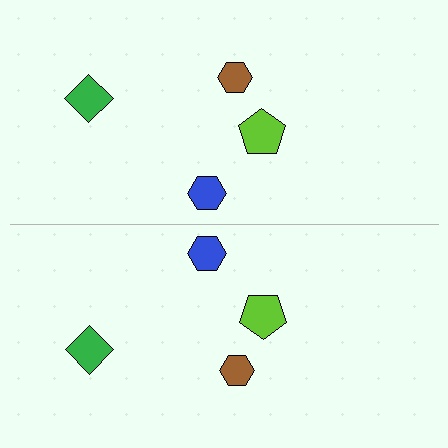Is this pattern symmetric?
Yes, this pattern has bilateral (reflection) symmetry.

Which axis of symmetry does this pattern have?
The pattern has a horizontal axis of symmetry running through the center of the image.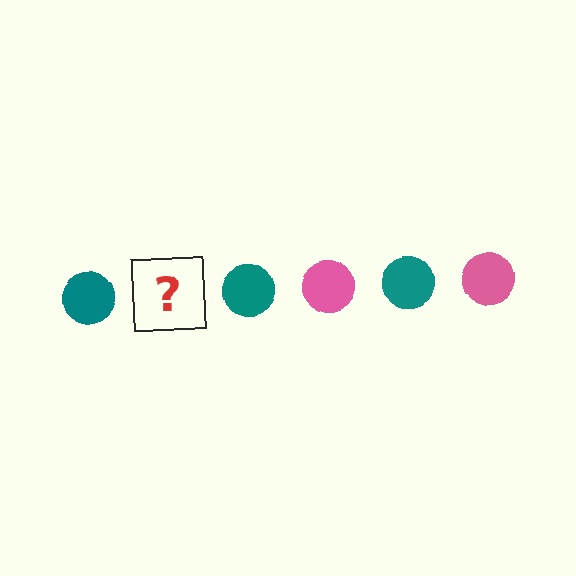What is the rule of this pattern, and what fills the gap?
The rule is that the pattern cycles through teal, pink circles. The gap should be filled with a pink circle.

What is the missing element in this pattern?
The missing element is a pink circle.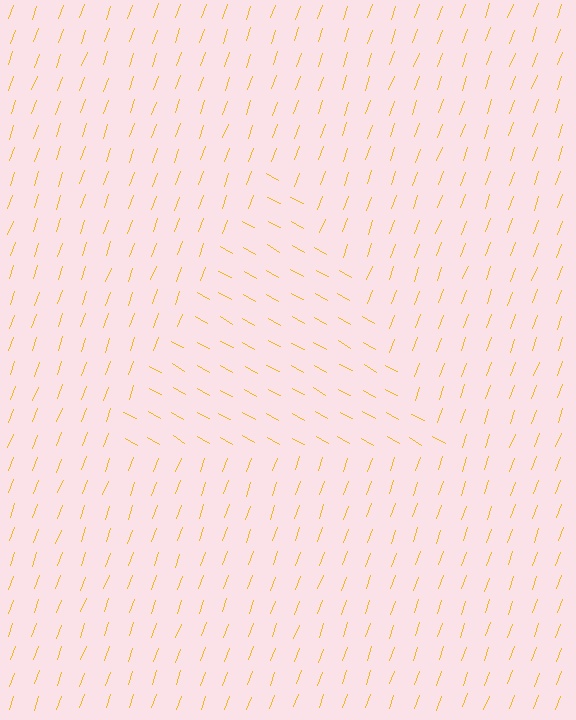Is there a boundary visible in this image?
Yes, there is a texture boundary formed by a change in line orientation.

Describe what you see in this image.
The image is filled with small yellow line segments. A triangle region in the image has lines oriented differently from the surrounding lines, creating a visible texture boundary.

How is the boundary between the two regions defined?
The boundary is defined purely by a change in line orientation (approximately 81 degrees difference). All lines are the same color and thickness.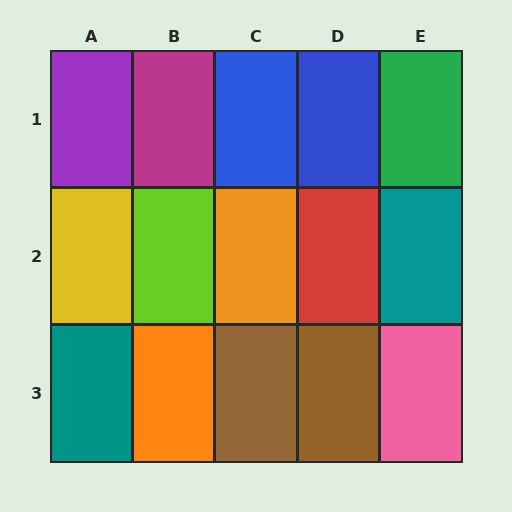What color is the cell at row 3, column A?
Teal.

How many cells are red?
1 cell is red.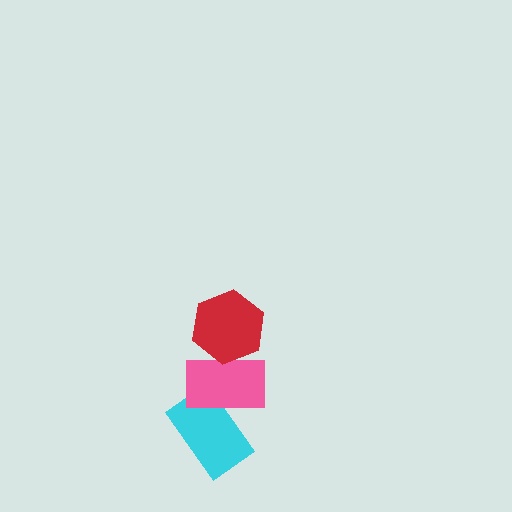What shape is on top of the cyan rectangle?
The pink rectangle is on top of the cyan rectangle.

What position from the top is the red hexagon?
The red hexagon is 1st from the top.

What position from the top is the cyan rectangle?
The cyan rectangle is 3rd from the top.